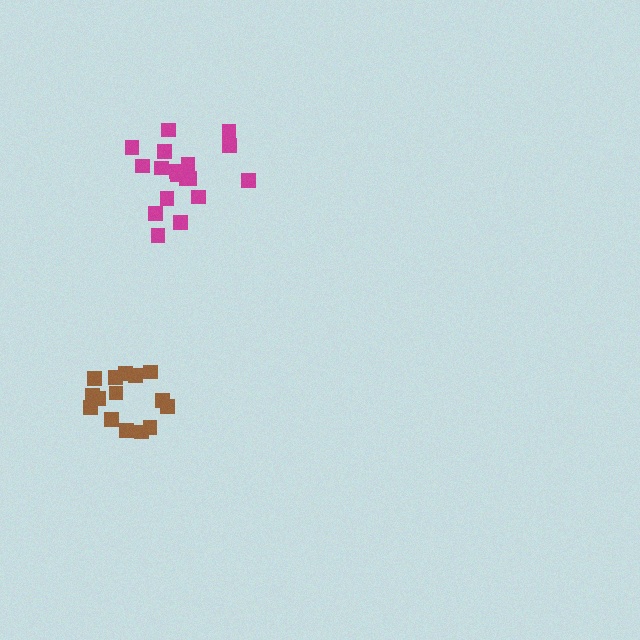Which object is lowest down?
The brown cluster is bottommost.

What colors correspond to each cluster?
The clusters are colored: magenta, brown.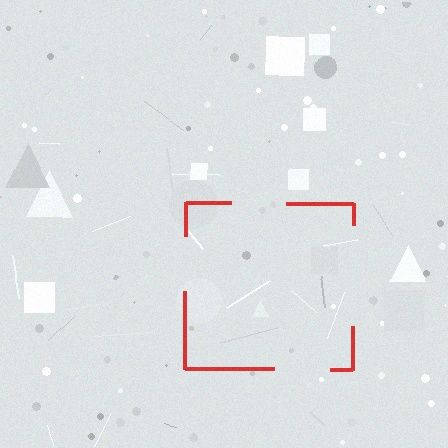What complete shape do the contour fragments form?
The contour fragments form a square.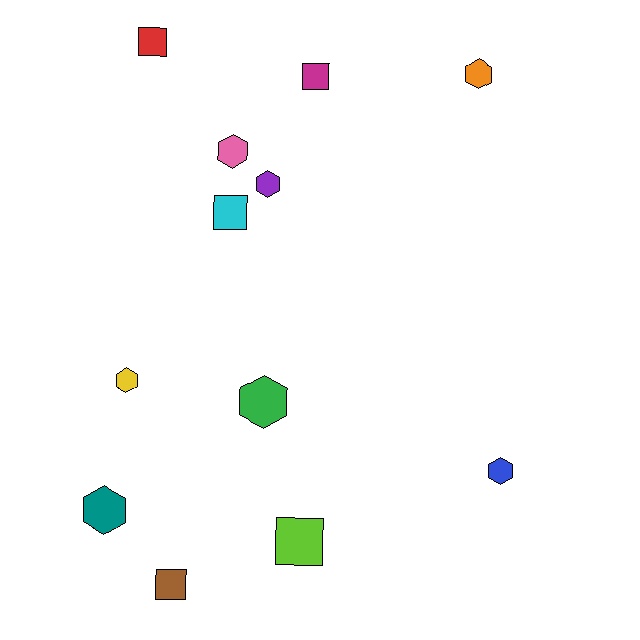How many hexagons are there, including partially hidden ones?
There are 7 hexagons.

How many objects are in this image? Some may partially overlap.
There are 12 objects.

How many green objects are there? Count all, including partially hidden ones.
There is 1 green object.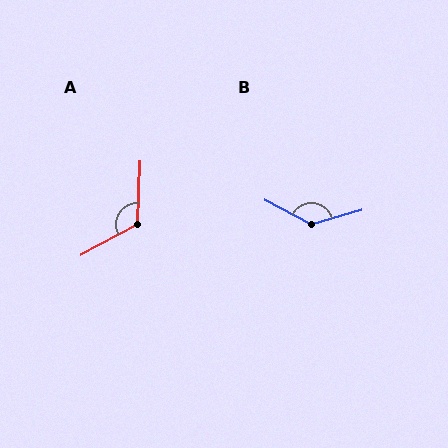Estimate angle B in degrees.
Approximately 136 degrees.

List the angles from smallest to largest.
A (120°), B (136°).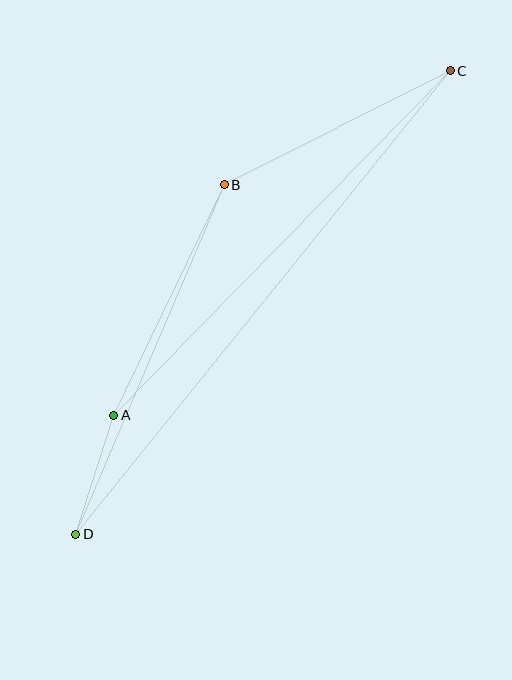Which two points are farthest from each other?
Points C and D are farthest from each other.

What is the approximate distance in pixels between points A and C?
The distance between A and C is approximately 482 pixels.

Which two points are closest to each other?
Points A and D are closest to each other.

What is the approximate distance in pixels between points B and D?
The distance between B and D is approximately 380 pixels.